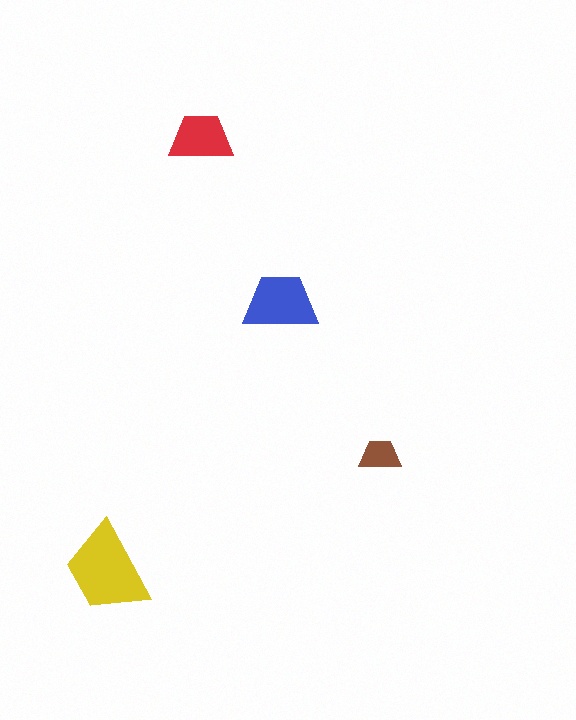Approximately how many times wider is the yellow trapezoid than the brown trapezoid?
About 2 times wider.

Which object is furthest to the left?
The yellow trapezoid is leftmost.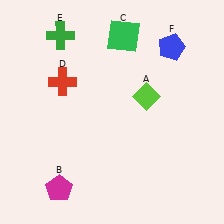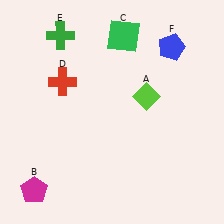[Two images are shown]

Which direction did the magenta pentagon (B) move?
The magenta pentagon (B) moved left.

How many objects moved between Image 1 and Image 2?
1 object moved between the two images.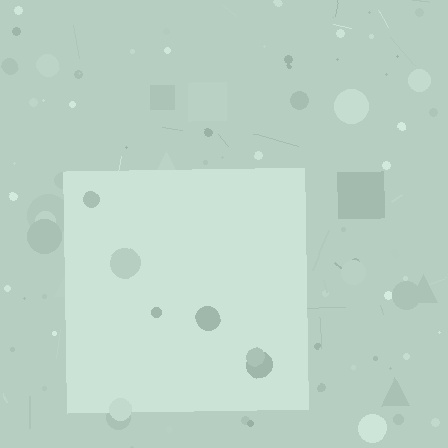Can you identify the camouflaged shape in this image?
The camouflaged shape is a square.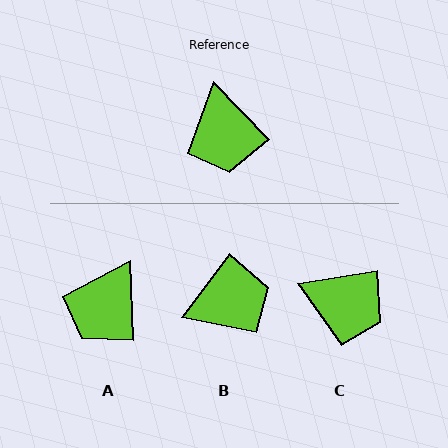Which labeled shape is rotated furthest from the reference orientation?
B, about 99 degrees away.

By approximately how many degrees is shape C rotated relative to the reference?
Approximately 55 degrees counter-clockwise.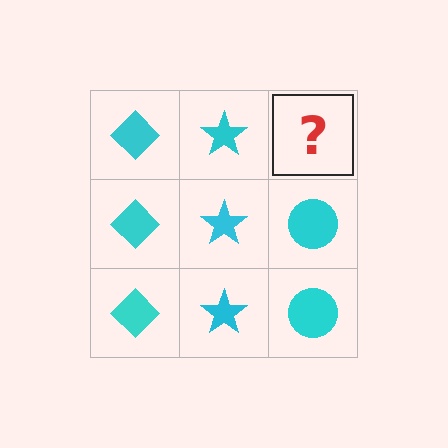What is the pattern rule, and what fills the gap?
The rule is that each column has a consistent shape. The gap should be filled with a cyan circle.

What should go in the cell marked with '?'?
The missing cell should contain a cyan circle.